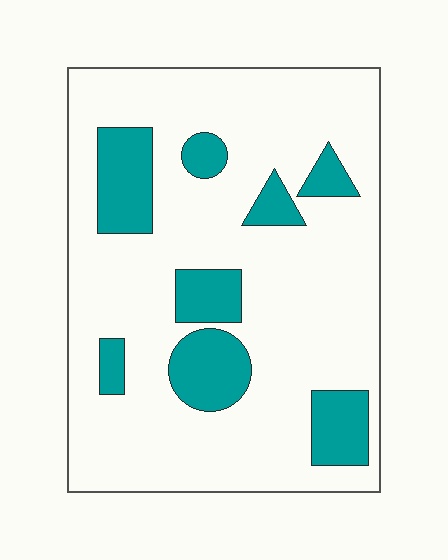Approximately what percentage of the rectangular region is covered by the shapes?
Approximately 20%.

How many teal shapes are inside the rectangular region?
8.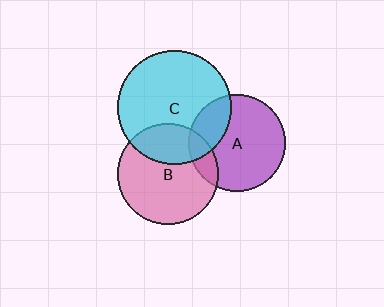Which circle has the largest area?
Circle C (cyan).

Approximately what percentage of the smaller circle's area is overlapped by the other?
Approximately 15%.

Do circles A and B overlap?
Yes.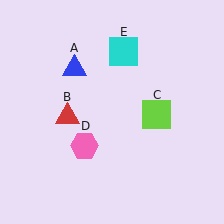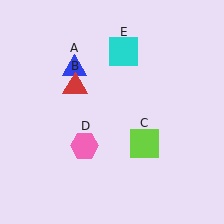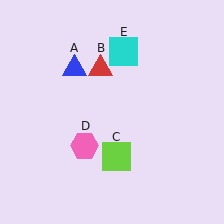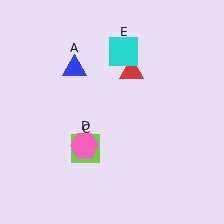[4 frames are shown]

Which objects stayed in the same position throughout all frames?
Blue triangle (object A) and pink hexagon (object D) and cyan square (object E) remained stationary.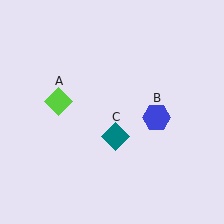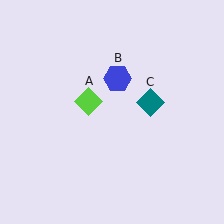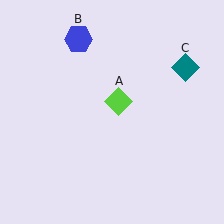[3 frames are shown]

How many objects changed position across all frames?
3 objects changed position: lime diamond (object A), blue hexagon (object B), teal diamond (object C).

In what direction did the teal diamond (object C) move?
The teal diamond (object C) moved up and to the right.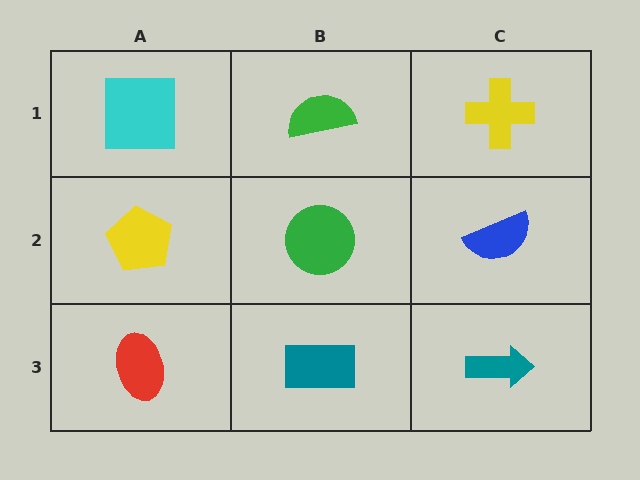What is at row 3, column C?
A teal arrow.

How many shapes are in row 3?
3 shapes.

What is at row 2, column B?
A green circle.